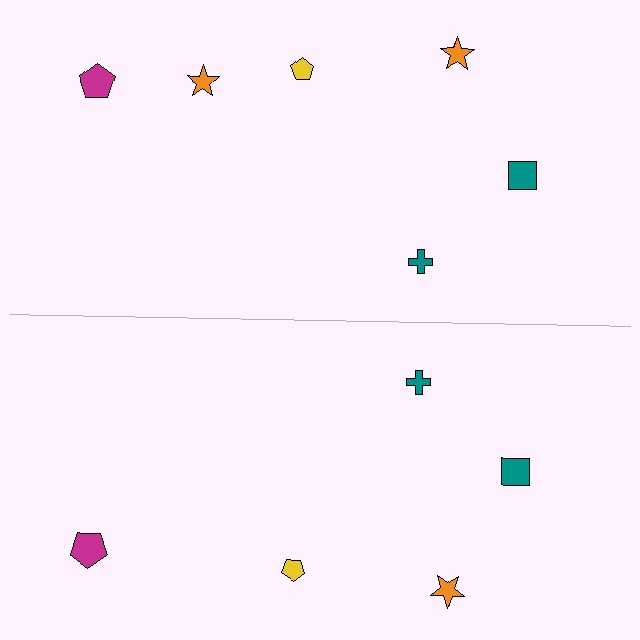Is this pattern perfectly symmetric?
No, the pattern is not perfectly symmetric. A orange star is missing from the bottom side.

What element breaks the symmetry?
A orange star is missing from the bottom side.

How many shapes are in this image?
There are 11 shapes in this image.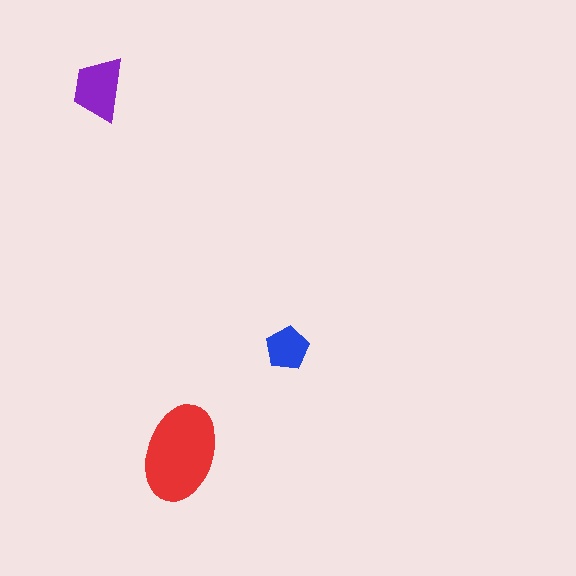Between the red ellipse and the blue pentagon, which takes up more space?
The red ellipse.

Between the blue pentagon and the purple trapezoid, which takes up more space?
The purple trapezoid.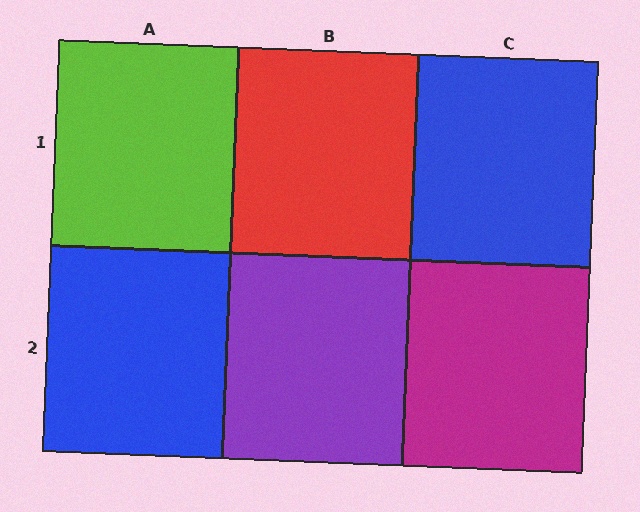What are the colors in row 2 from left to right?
Blue, purple, magenta.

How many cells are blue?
2 cells are blue.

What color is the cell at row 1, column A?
Lime.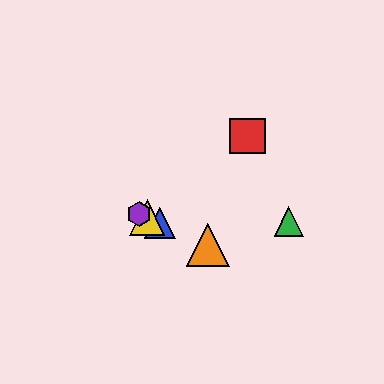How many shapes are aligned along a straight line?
4 shapes (the blue triangle, the yellow triangle, the purple hexagon, the orange triangle) are aligned along a straight line.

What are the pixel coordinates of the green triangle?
The green triangle is at (289, 221).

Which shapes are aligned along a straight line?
The blue triangle, the yellow triangle, the purple hexagon, the orange triangle are aligned along a straight line.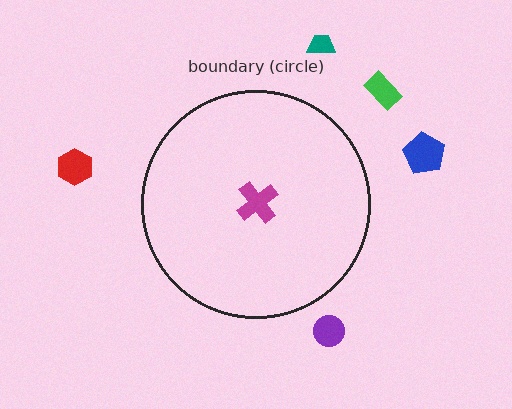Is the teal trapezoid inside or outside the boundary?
Outside.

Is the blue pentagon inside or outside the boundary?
Outside.